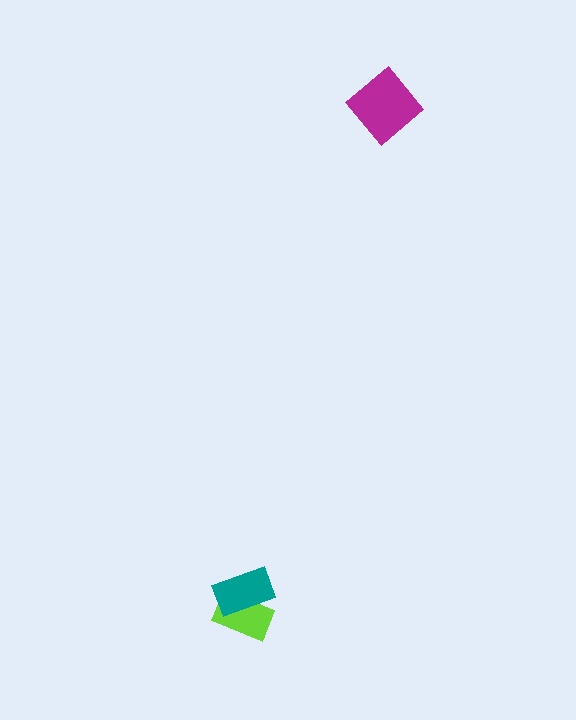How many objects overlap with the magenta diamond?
0 objects overlap with the magenta diamond.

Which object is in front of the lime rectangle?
The teal rectangle is in front of the lime rectangle.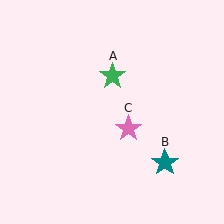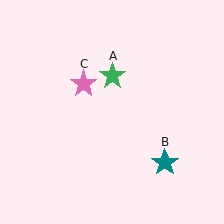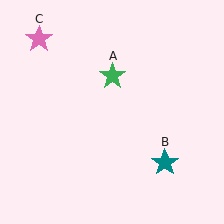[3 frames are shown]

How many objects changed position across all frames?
1 object changed position: pink star (object C).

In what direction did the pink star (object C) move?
The pink star (object C) moved up and to the left.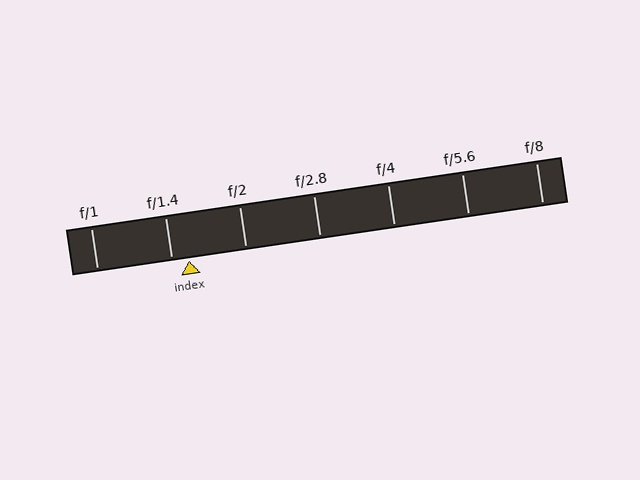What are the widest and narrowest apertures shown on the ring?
The widest aperture shown is f/1 and the narrowest is f/8.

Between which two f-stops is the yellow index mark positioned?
The index mark is between f/1.4 and f/2.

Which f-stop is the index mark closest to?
The index mark is closest to f/1.4.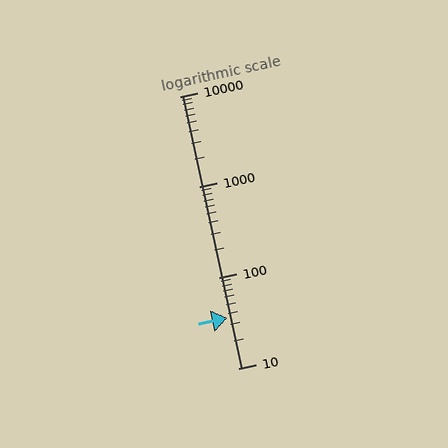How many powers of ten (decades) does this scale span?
The scale spans 3 decades, from 10 to 10000.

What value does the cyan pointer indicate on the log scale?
The pointer indicates approximately 36.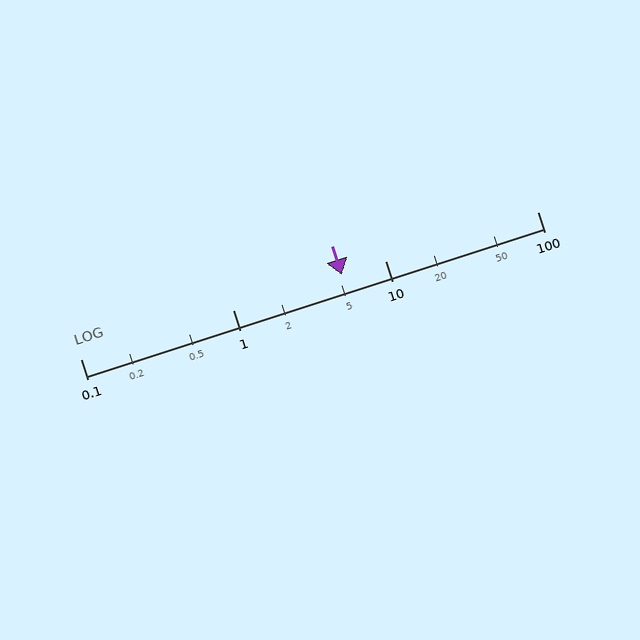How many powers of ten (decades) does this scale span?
The scale spans 3 decades, from 0.1 to 100.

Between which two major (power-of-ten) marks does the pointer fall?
The pointer is between 1 and 10.